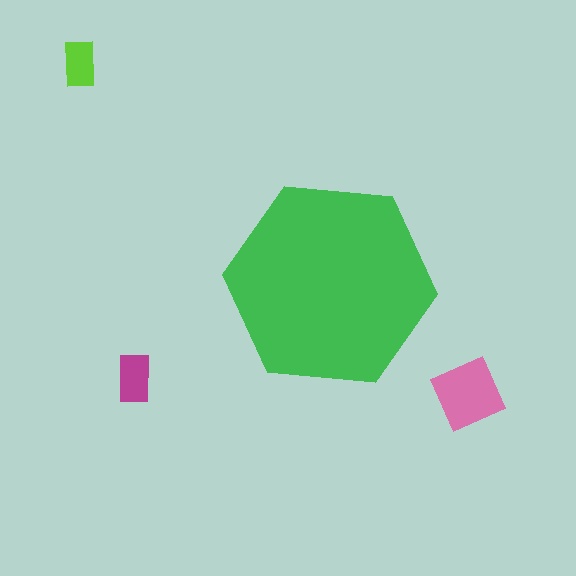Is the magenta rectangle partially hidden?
No, the magenta rectangle is fully visible.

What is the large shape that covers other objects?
A green hexagon.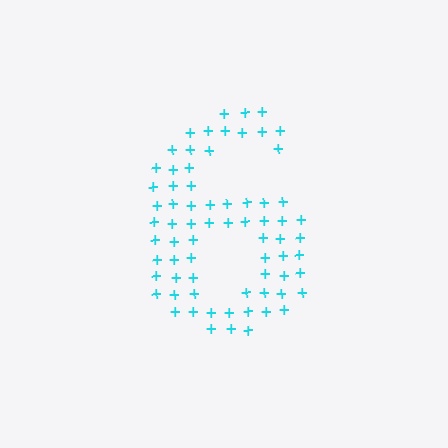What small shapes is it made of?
It is made of small plus signs.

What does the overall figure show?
The overall figure shows the digit 6.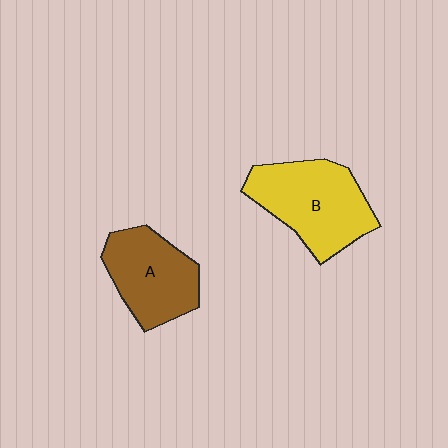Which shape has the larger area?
Shape B (yellow).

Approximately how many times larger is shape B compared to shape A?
Approximately 1.2 times.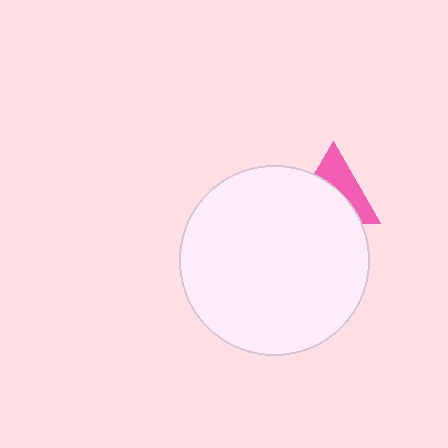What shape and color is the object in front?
The object in front is a white circle.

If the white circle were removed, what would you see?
You would see the complete pink triangle.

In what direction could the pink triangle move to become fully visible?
The pink triangle could move up. That would shift it out from behind the white circle entirely.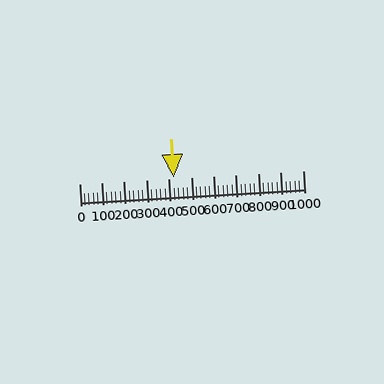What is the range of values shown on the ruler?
The ruler shows values from 0 to 1000.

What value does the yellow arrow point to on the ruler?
The yellow arrow points to approximately 420.